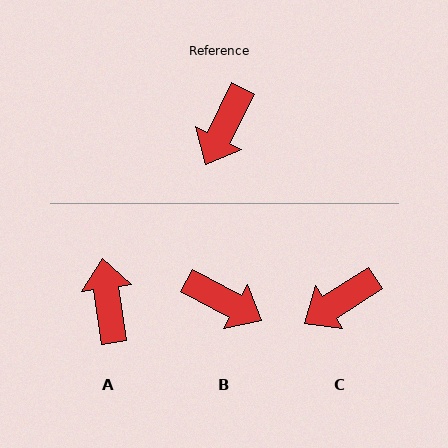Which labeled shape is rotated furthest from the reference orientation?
A, about 146 degrees away.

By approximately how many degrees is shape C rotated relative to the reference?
Approximately 32 degrees clockwise.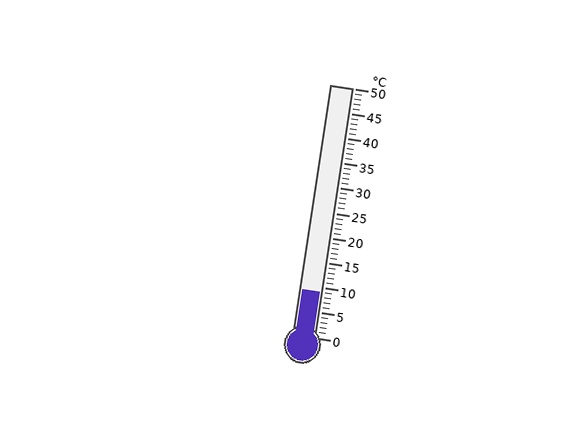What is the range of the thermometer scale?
The thermometer scale ranges from 0°C to 50°C.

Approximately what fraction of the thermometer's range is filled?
The thermometer is filled to approximately 20% of its range.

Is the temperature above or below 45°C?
The temperature is below 45°C.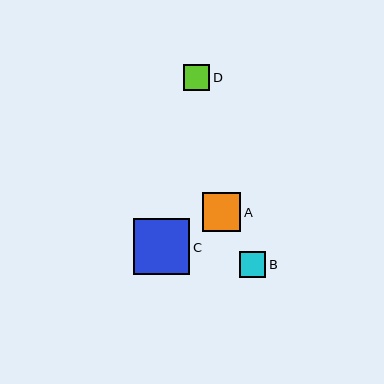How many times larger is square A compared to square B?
Square A is approximately 1.4 times the size of square B.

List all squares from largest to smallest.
From largest to smallest: C, A, B, D.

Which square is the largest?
Square C is the largest with a size of approximately 56 pixels.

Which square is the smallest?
Square D is the smallest with a size of approximately 26 pixels.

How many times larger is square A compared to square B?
Square A is approximately 1.4 times the size of square B.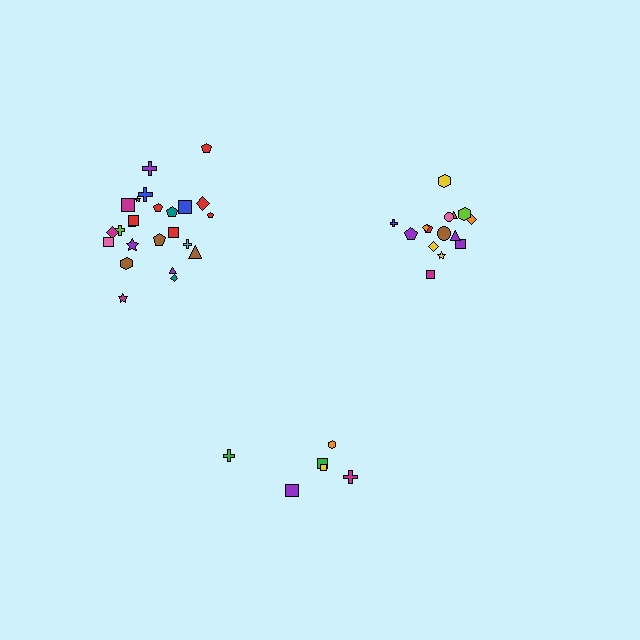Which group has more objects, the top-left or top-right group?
The top-left group.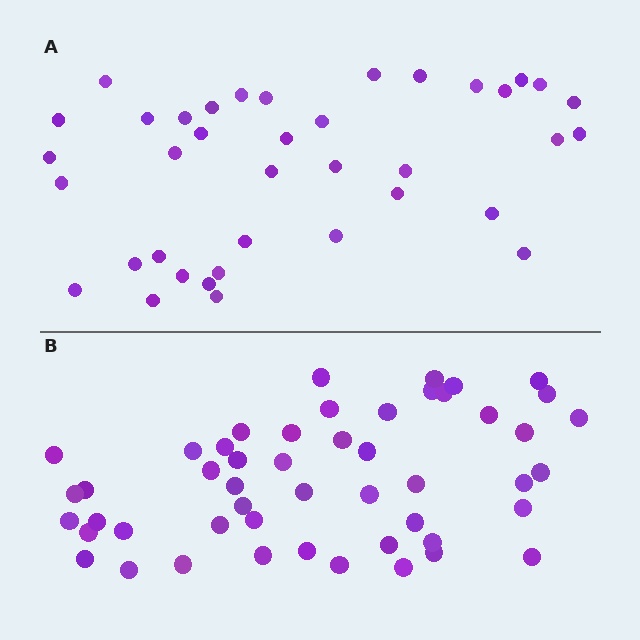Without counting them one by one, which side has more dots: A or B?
Region B (the bottom region) has more dots.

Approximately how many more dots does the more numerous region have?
Region B has roughly 12 or so more dots than region A.